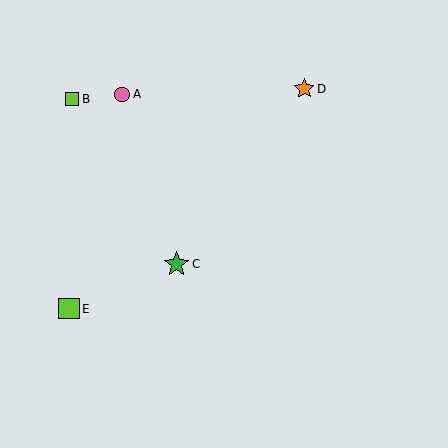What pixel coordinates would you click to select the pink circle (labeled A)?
Click at (122, 94) to select the pink circle A.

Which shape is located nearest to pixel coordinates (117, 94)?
The pink circle (labeled A) at (122, 94) is nearest to that location.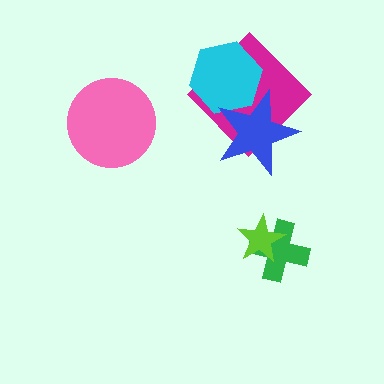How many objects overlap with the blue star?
2 objects overlap with the blue star.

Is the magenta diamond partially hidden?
Yes, it is partially covered by another shape.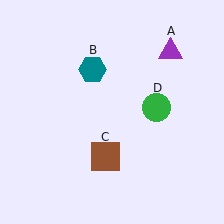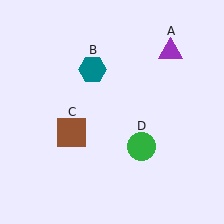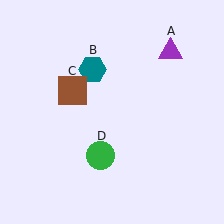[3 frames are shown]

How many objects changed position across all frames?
2 objects changed position: brown square (object C), green circle (object D).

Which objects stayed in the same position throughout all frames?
Purple triangle (object A) and teal hexagon (object B) remained stationary.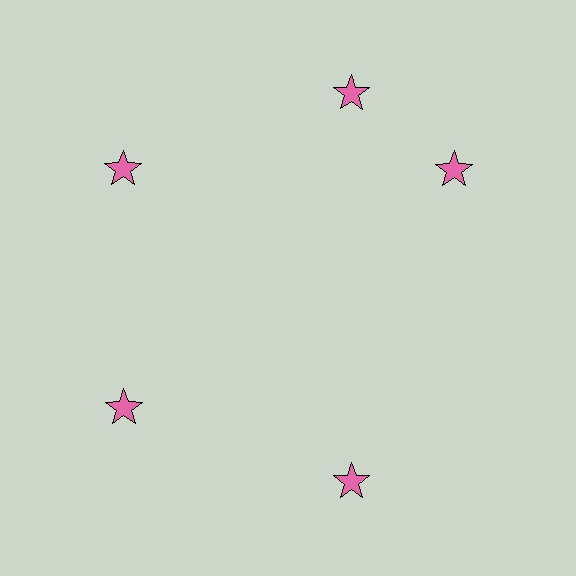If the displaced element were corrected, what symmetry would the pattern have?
It would have 5-fold rotational symmetry — the pattern would map onto itself every 72 degrees.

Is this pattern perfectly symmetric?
No. The 5 pink stars are arranged in a ring, but one element near the 3 o'clock position is rotated out of alignment along the ring, breaking the 5-fold rotational symmetry.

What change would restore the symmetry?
The symmetry would be restored by rotating it back into even spacing with its neighbors so that all 5 stars sit at equal angles and equal distance from the center.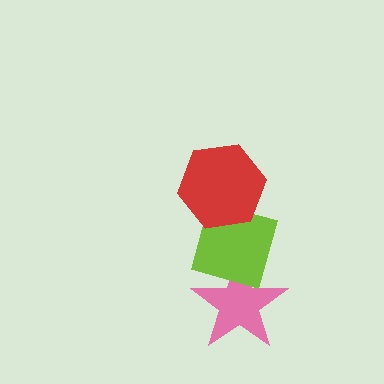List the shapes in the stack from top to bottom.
From top to bottom: the red hexagon, the lime diamond, the pink star.